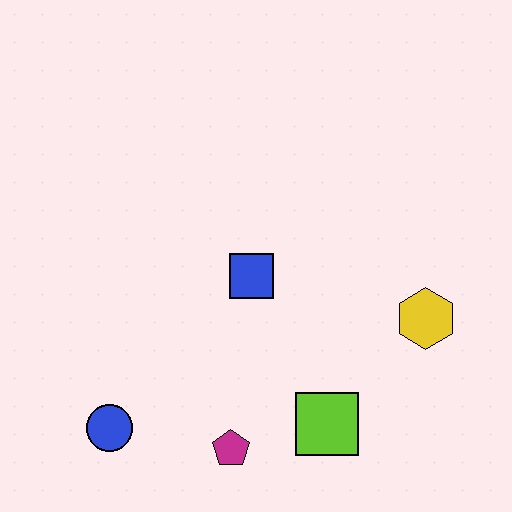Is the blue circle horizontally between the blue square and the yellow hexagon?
No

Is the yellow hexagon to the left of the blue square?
No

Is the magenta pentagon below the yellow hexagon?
Yes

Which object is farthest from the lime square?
The blue circle is farthest from the lime square.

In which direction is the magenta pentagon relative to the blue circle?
The magenta pentagon is to the right of the blue circle.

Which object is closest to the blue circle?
The magenta pentagon is closest to the blue circle.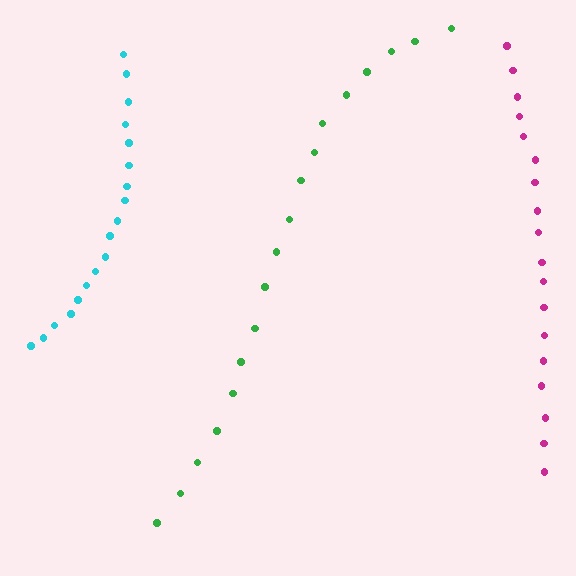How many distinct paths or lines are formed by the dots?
There are 3 distinct paths.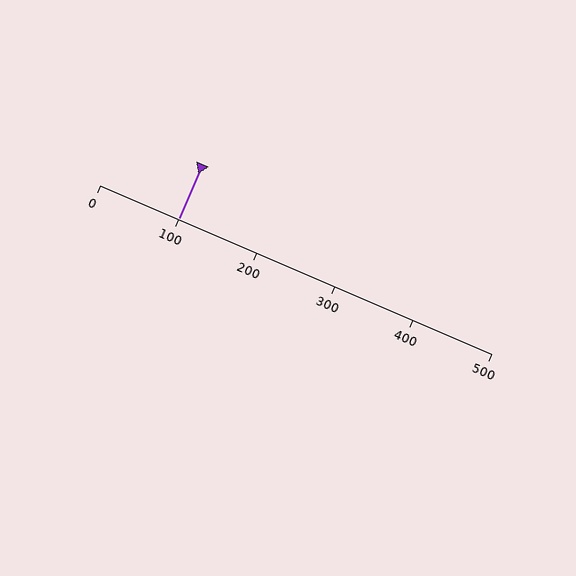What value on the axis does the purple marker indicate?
The marker indicates approximately 100.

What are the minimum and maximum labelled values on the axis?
The axis runs from 0 to 500.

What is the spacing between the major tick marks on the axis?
The major ticks are spaced 100 apart.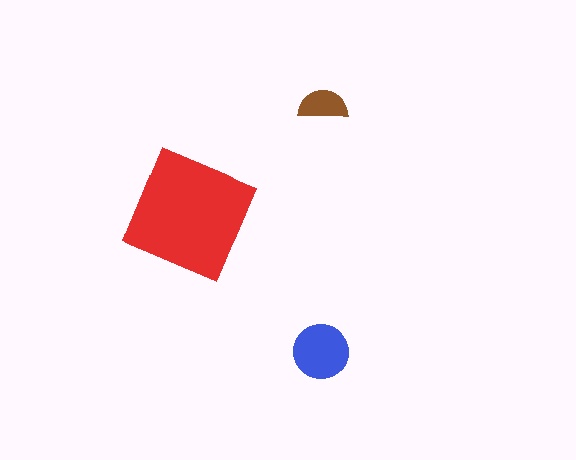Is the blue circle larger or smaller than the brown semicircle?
Larger.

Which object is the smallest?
The brown semicircle.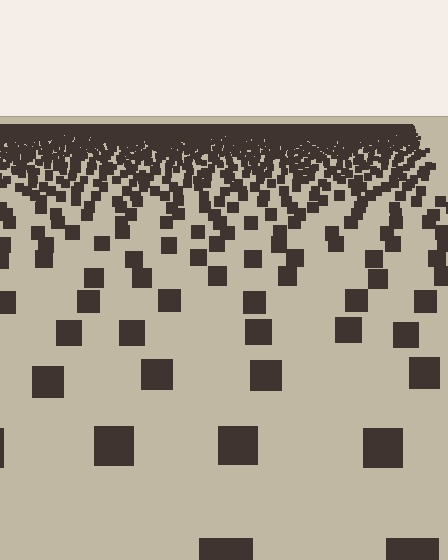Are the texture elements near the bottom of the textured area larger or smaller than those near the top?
Larger. Near the bottom, elements are closer to the viewer and appear at a bigger on-screen size.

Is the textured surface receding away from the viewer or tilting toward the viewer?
The surface is receding away from the viewer. Texture elements get smaller and denser toward the top.